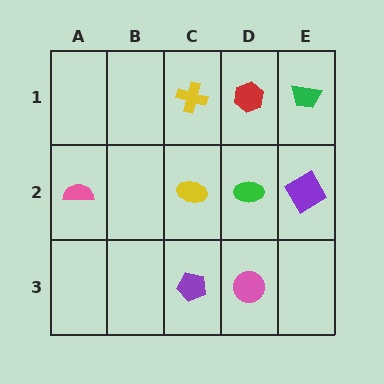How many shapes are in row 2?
4 shapes.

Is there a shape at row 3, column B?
No, that cell is empty.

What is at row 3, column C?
A purple pentagon.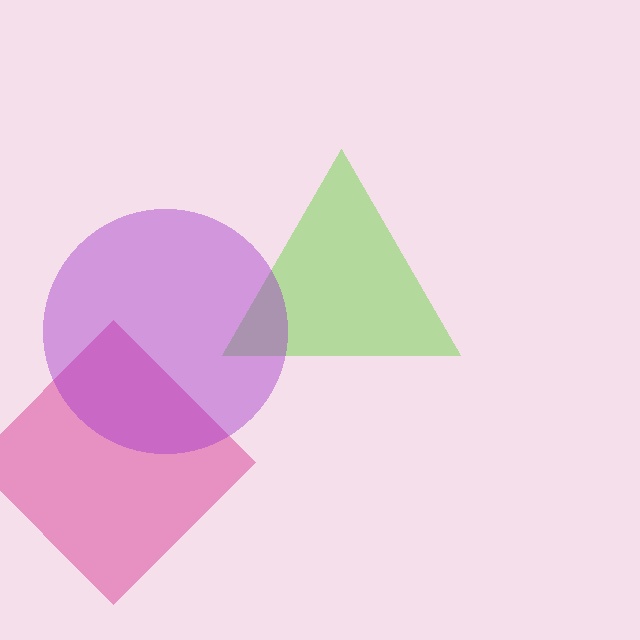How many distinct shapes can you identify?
There are 3 distinct shapes: a lime triangle, a magenta diamond, a purple circle.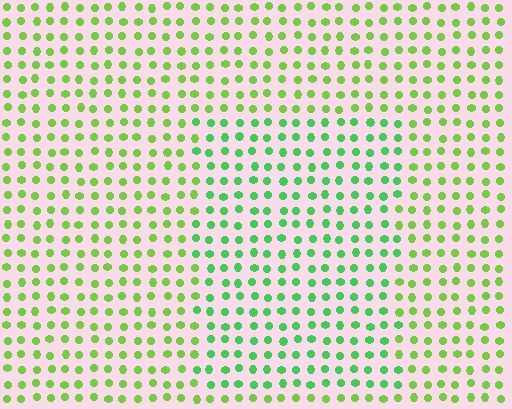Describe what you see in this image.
The image is filled with small lime elements in a uniform arrangement. A rectangle-shaped region is visible where the elements are tinted to a slightly different hue, forming a subtle color boundary.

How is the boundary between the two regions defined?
The boundary is defined purely by a slight shift in hue (about 32 degrees). Spacing, size, and orientation are identical on both sides.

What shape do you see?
I see a rectangle.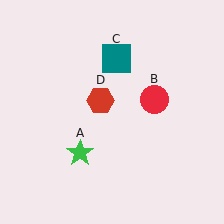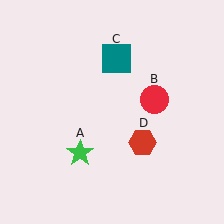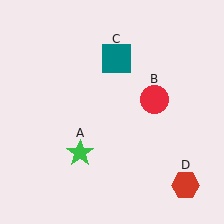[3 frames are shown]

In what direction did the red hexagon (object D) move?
The red hexagon (object D) moved down and to the right.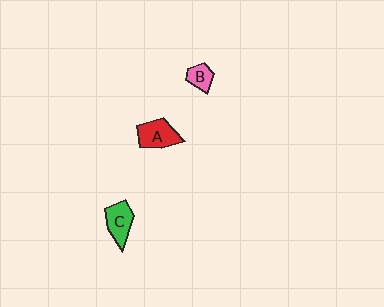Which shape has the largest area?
Shape A (red).